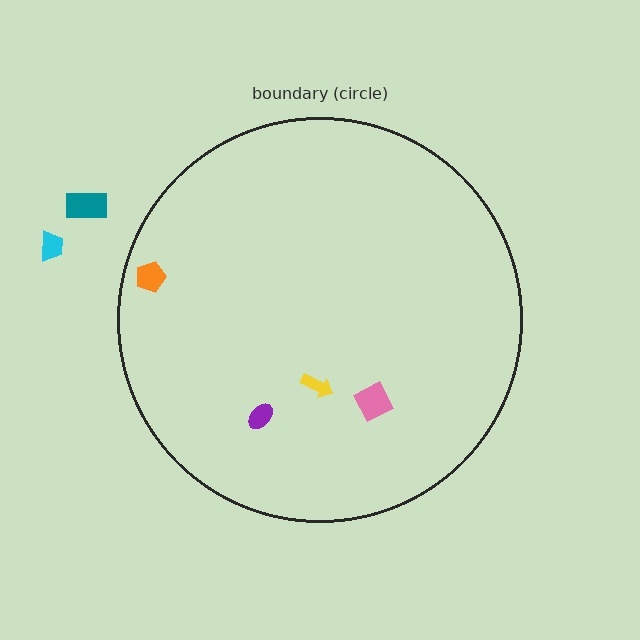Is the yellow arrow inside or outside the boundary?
Inside.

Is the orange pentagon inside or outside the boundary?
Inside.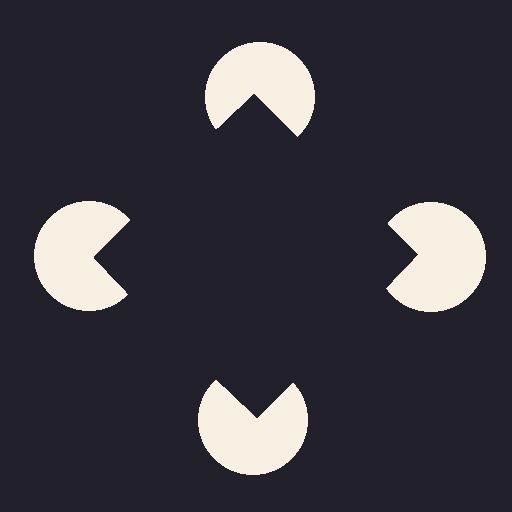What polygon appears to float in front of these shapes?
An illusory square — its edges are inferred from the aligned wedge cuts in the pac-man discs, not physically drawn.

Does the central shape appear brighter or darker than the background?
It typically appears slightly darker than the background, even though no actual brightness change is drawn.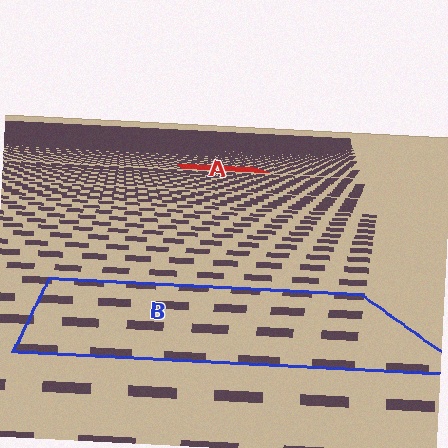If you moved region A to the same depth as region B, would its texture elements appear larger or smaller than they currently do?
They would appear larger. At a closer depth, the same texture elements are projected at a bigger on-screen size.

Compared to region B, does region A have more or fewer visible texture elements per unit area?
Region A has more texture elements per unit area — they are packed more densely because it is farther away.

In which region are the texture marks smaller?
The texture marks are smaller in region A, because it is farther away.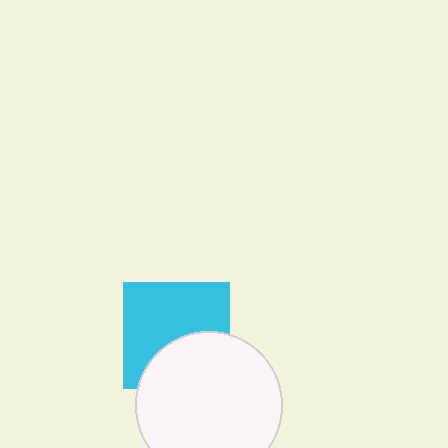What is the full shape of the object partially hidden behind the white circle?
The partially hidden object is a cyan square.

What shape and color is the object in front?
The object in front is a white circle.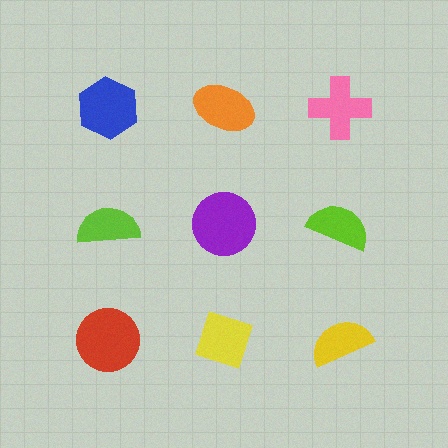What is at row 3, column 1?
A red circle.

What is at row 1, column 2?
An orange ellipse.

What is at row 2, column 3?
A lime semicircle.